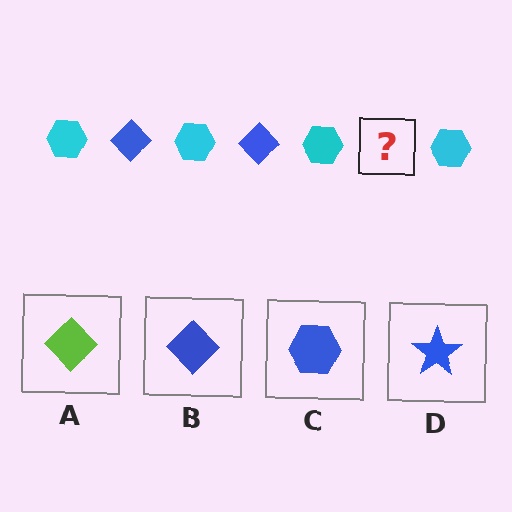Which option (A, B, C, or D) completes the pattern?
B.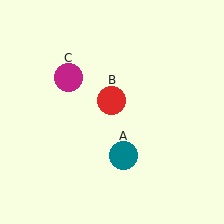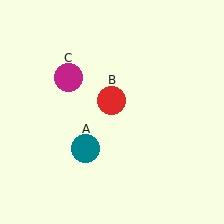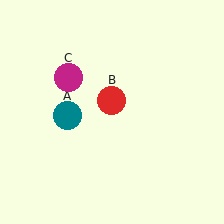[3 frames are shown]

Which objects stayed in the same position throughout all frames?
Red circle (object B) and magenta circle (object C) remained stationary.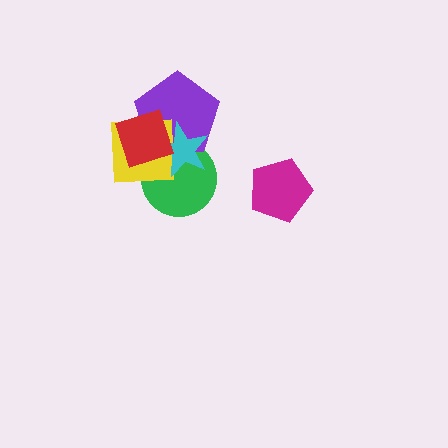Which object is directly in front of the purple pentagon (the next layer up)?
The yellow square is directly in front of the purple pentagon.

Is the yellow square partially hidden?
Yes, it is partially covered by another shape.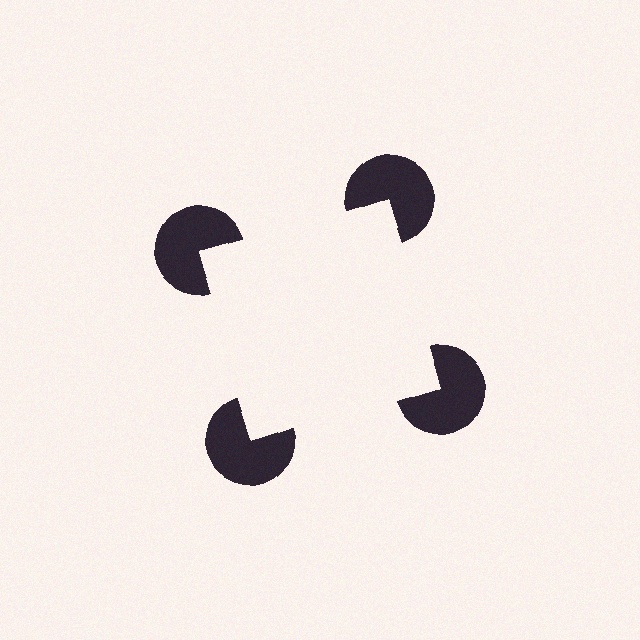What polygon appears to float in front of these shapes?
An illusory square — its edges are inferred from the aligned wedge cuts in the pac-man discs, not physically drawn.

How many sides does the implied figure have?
4 sides.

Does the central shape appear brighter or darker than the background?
It typically appears slightly brighter than the background, even though no actual brightness change is drawn.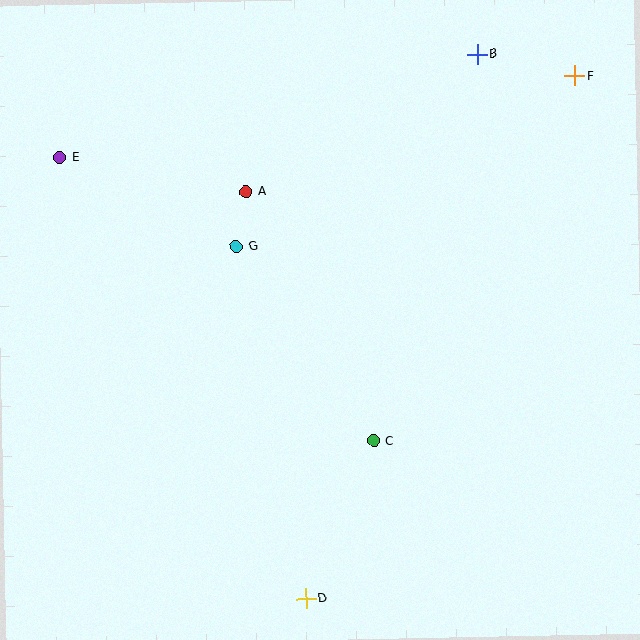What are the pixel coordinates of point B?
Point B is at (477, 54).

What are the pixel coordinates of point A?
Point A is at (246, 192).